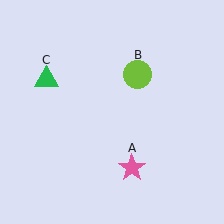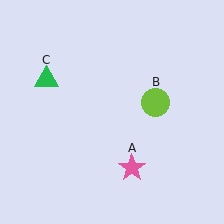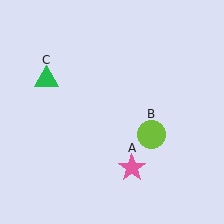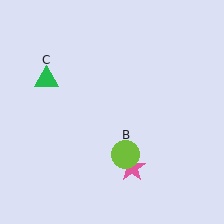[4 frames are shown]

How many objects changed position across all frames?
1 object changed position: lime circle (object B).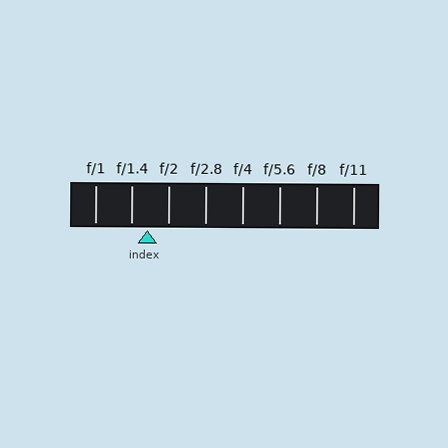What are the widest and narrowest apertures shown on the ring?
The widest aperture shown is f/1 and the narrowest is f/11.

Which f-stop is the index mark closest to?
The index mark is closest to f/1.4.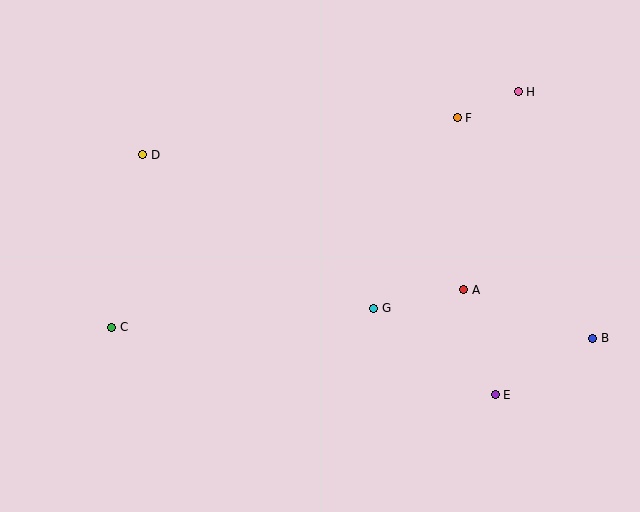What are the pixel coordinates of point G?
Point G is at (374, 308).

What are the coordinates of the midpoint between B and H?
The midpoint between B and H is at (555, 215).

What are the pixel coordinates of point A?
Point A is at (464, 290).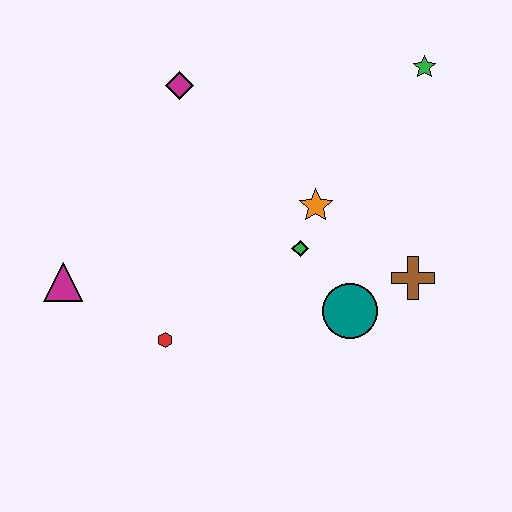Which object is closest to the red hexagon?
The magenta triangle is closest to the red hexagon.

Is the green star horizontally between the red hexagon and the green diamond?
No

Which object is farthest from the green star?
The magenta triangle is farthest from the green star.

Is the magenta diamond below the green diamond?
No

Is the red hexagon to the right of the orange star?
No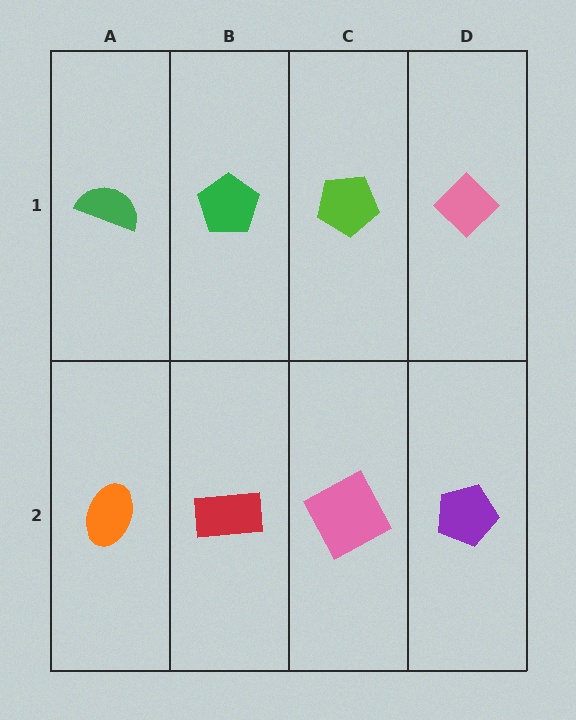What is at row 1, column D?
A pink diamond.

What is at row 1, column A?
A green semicircle.